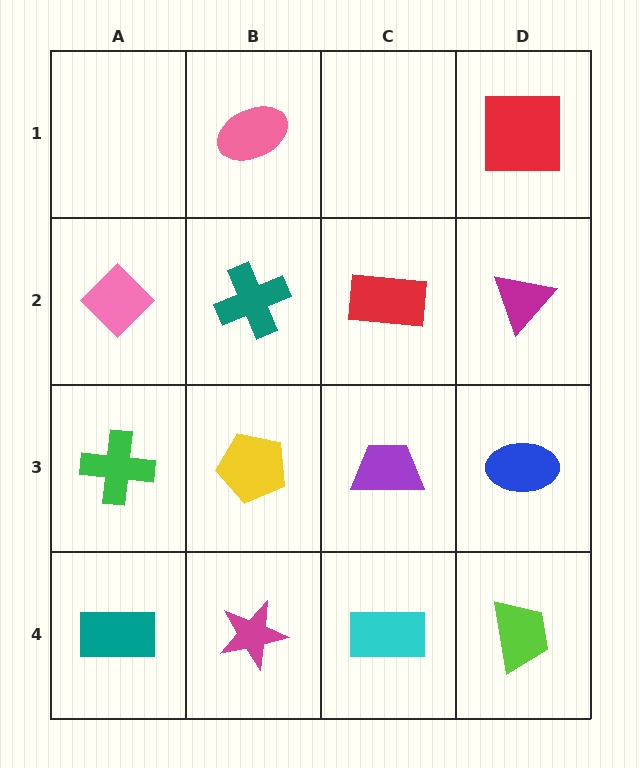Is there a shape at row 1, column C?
No, that cell is empty.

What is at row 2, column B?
A teal cross.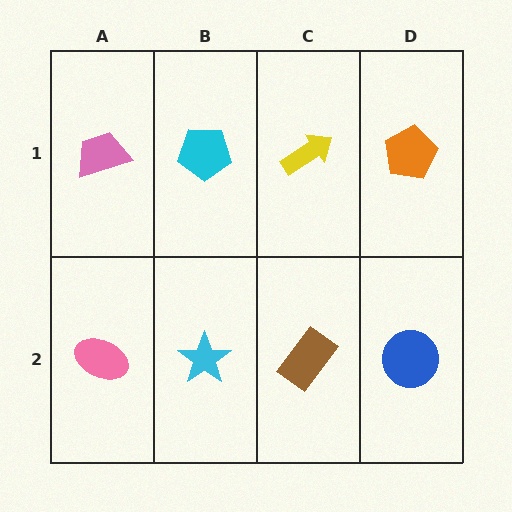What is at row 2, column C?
A brown rectangle.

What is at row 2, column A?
A pink ellipse.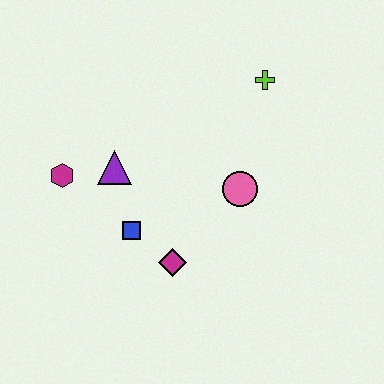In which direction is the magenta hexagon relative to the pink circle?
The magenta hexagon is to the left of the pink circle.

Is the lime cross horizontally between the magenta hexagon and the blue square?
No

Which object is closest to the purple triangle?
The magenta hexagon is closest to the purple triangle.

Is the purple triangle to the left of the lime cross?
Yes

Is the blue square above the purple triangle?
No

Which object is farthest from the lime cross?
The magenta hexagon is farthest from the lime cross.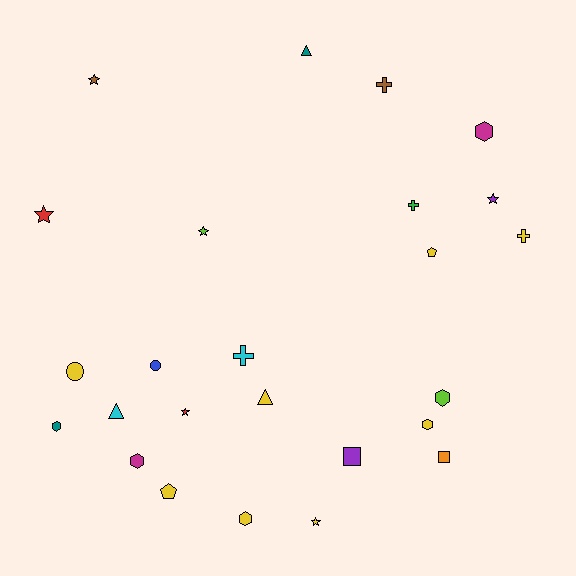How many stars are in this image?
There are 6 stars.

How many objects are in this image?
There are 25 objects.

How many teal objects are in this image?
There are 2 teal objects.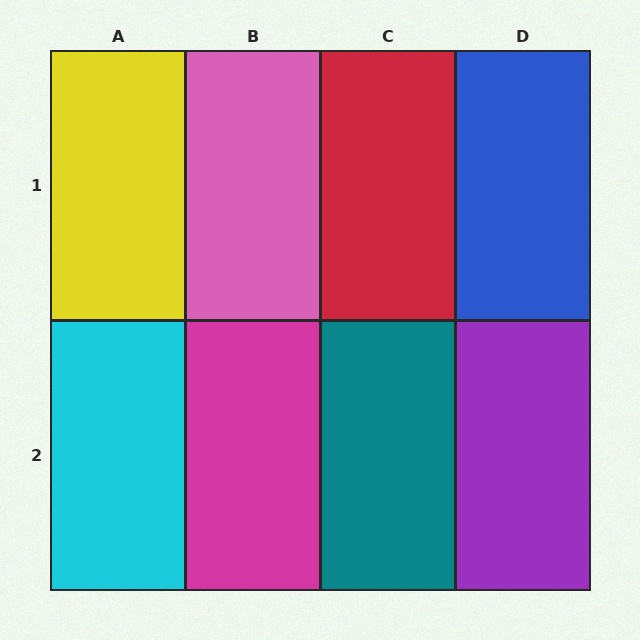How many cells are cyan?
1 cell is cyan.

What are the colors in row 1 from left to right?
Yellow, pink, red, blue.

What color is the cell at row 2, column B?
Magenta.